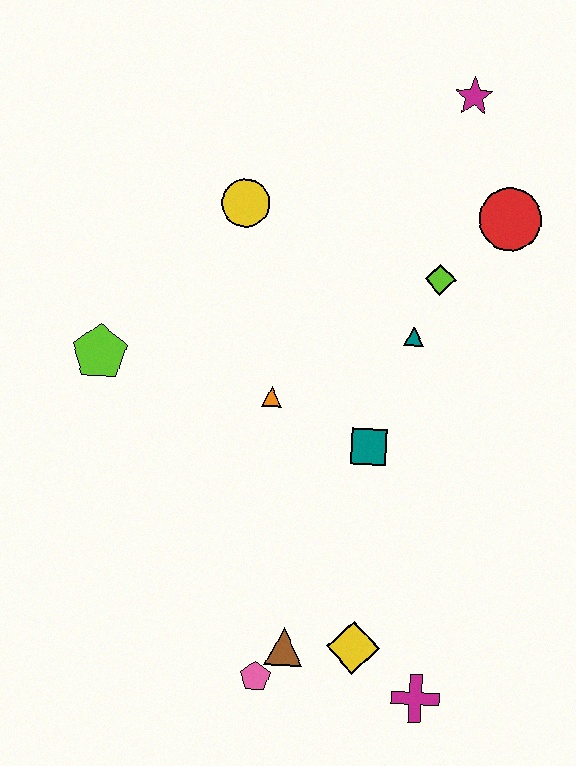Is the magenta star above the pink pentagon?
Yes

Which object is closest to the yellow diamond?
The brown triangle is closest to the yellow diamond.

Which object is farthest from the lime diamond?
The pink pentagon is farthest from the lime diamond.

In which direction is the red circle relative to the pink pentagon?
The red circle is above the pink pentagon.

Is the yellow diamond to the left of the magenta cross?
Yes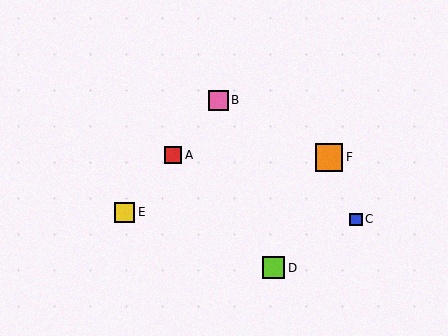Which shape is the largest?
The orange square (labeled F) is the largest.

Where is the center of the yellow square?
The center of the yellow square is at (125, 212).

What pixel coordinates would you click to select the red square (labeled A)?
Click at (173, 155) to select the red square A.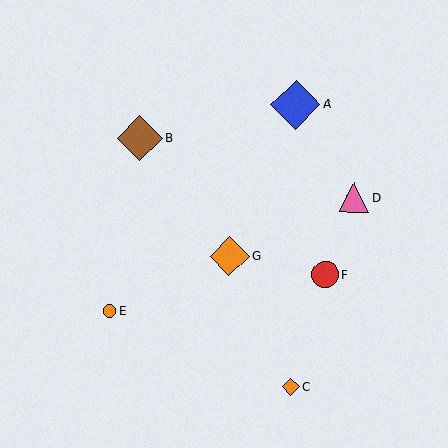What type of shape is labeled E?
Shape E is an orange circle.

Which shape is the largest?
The blue diamond (labeled A) is the largest.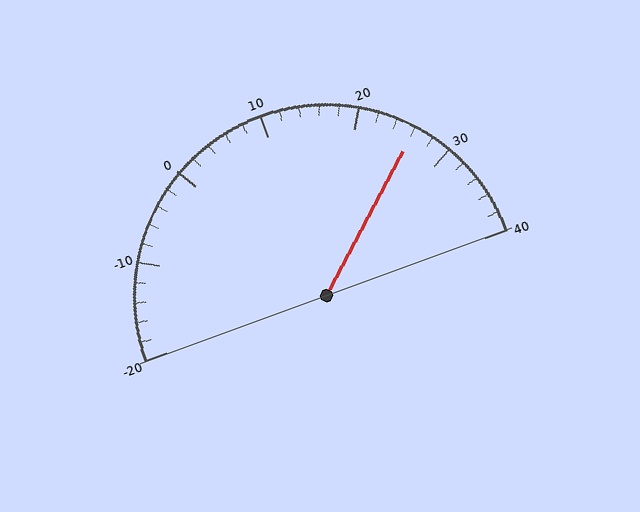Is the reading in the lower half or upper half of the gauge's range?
The reading is in the upper half of the range (-20 to 40).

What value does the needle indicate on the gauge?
The needle indicates approximately 26.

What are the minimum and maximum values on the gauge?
The gauge ranges from -20 to 40.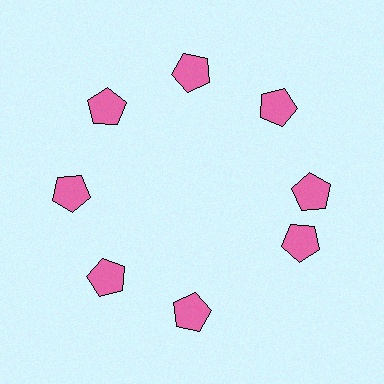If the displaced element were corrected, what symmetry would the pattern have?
It would have 8-fold rotational symmetry — the pattern would map onto itself every 45 degrees.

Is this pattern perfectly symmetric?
No. The 8 pink pentagons are arranged in a ring, but one element near the 4 o'clock position is rotated out of alignment along the ring, breaking the 8-fold rotational symmetry.